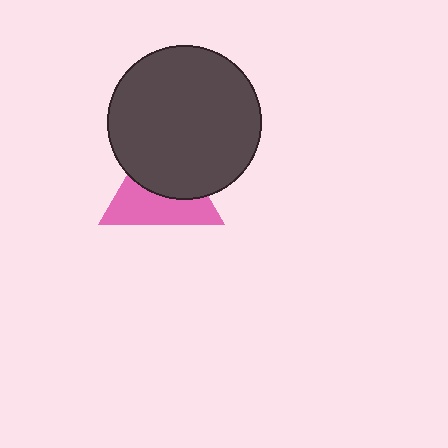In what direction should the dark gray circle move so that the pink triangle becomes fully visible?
The dark gray circle should move up. That is the shortest direction to clear the overlap and leave the pink triangle fully visible.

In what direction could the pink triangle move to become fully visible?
The pink triangle could move down. That would shift it out from behind the dark gray circle entirely.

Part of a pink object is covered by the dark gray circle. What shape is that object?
It is a triangle.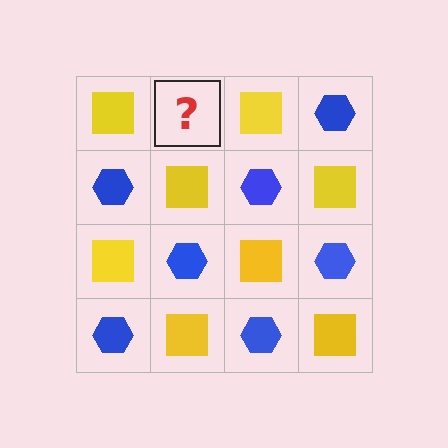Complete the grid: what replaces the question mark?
The question mark should be replaced with a blue hexagon.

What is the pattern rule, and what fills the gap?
The rule is that it alternates yellow square and blue hexagon in a checkerboard pattern. The gap should be filled with a blue hexagon.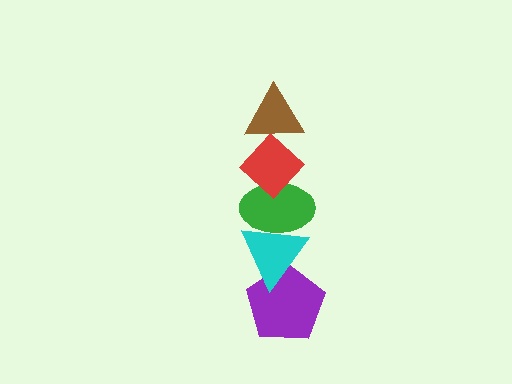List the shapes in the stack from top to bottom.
From top to bottom: the brown triangle, the red diamond, the green ellipse, the cyan triangle, the purple pentagon.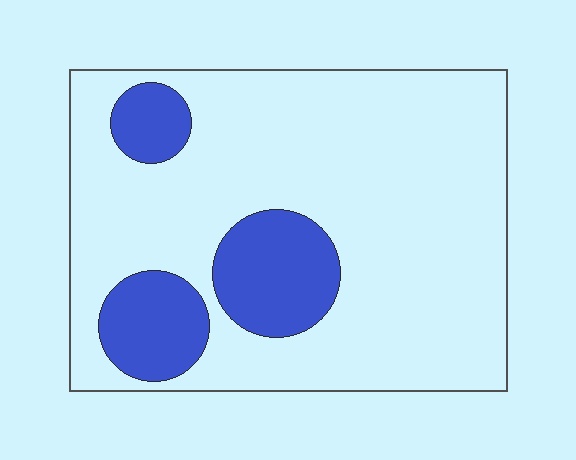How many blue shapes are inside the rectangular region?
3.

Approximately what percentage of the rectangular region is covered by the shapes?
Approximately 20%.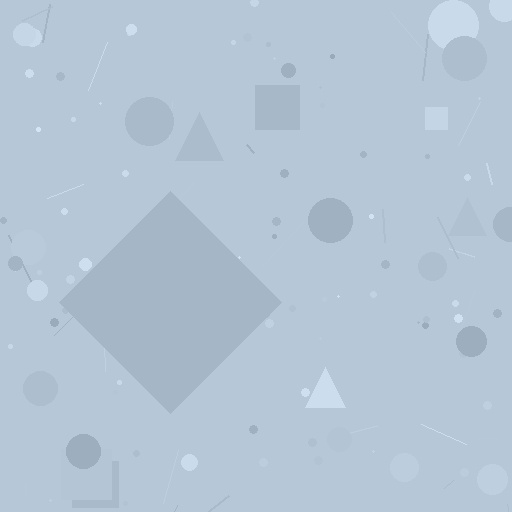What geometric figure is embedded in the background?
A diamond is embedded in the background.